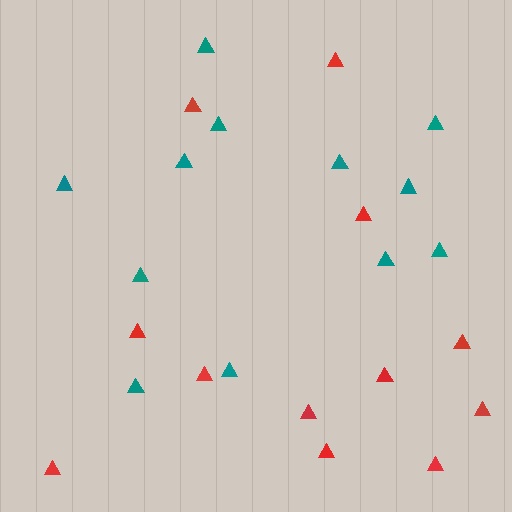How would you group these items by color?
There are 2 groups: one group of teal triangles (12) and one group of red triangles (12).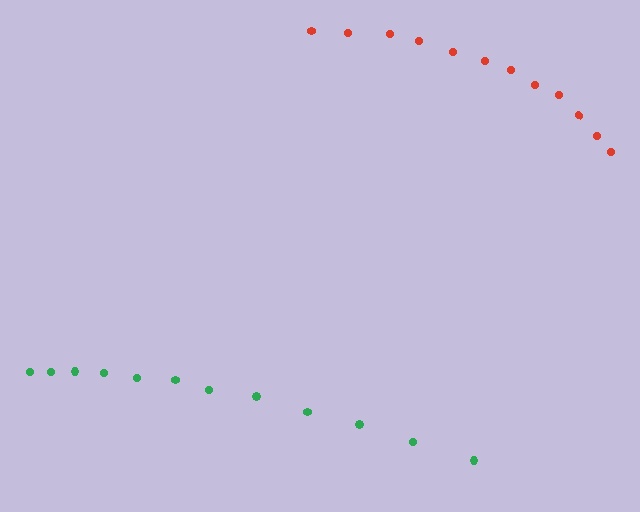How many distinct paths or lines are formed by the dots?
There are 2 distinct paths.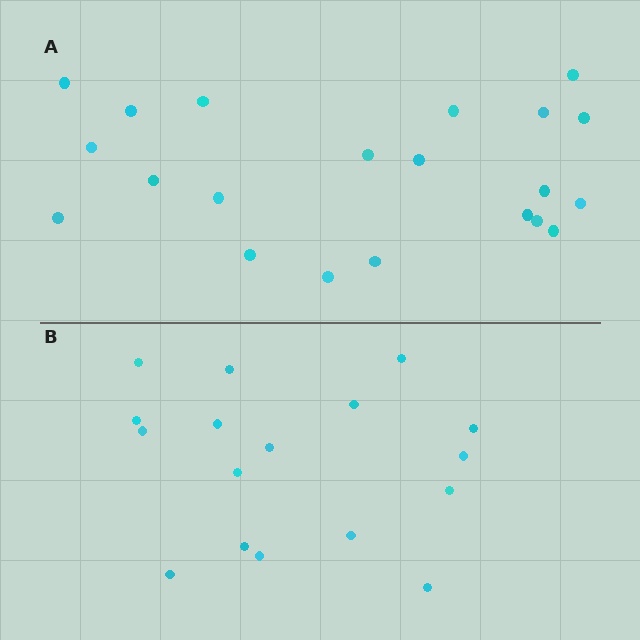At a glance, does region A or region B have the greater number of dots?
Region A (the top region) has more dots.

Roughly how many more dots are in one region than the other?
Region A has about 4 more dots than region B.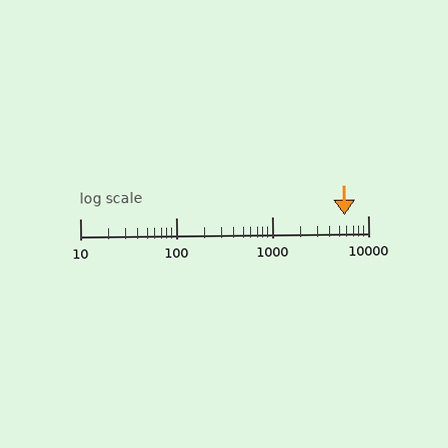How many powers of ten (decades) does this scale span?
The scale spans 3 decades, from 10 to 10000.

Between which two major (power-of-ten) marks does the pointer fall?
The pointer is between 1000 and 10000.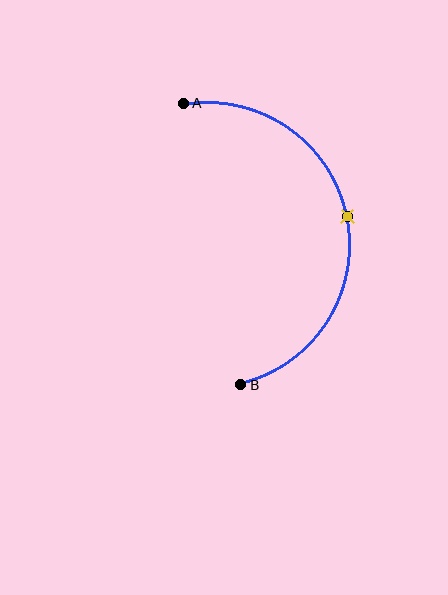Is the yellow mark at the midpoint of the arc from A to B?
Yes. The yellow mark lies on the arc at equal arc-length from both A and B — it is the arc midpoint.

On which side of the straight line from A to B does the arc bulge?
The arc bulges to the right of the straight line connecting A and B.